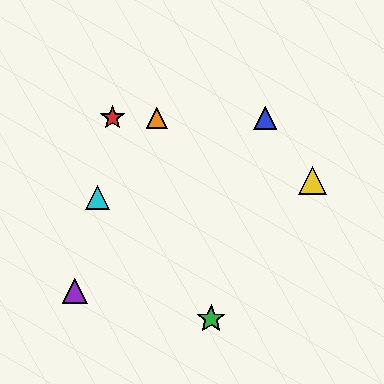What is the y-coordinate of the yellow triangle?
The yellow triangle is at y≈181.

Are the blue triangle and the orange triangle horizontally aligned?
Yes, both are at y≈118.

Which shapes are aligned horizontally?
The red star, the blue triangle, the orange triangle are aligned horizontally.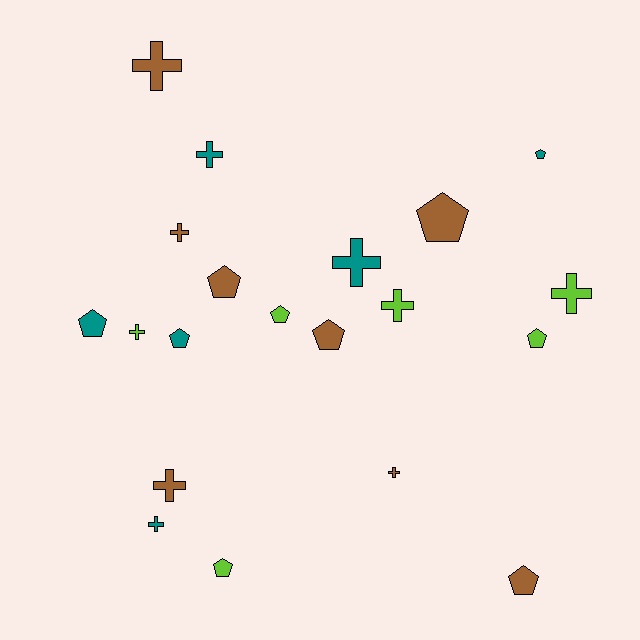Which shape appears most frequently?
Cross, with 10 objects.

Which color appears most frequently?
Brown, with 8 objects.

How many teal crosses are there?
There are 3 teal crosses.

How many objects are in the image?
There are 20 objects.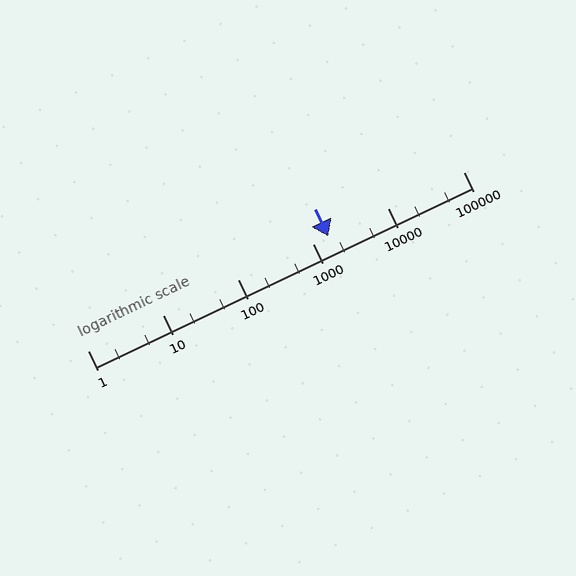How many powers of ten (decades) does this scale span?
The scale spans 5 decades, from 1 to 100000.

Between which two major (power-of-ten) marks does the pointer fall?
The pointer is between 1000 and 10000.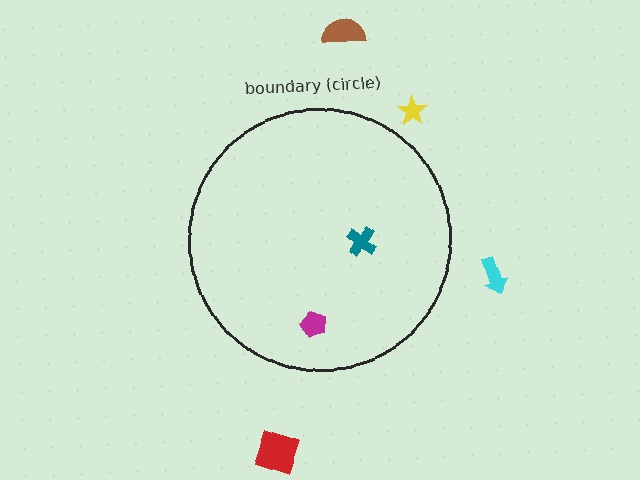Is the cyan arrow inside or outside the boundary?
Outside.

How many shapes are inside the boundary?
2 inside, 4 outside.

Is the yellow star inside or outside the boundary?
Outside.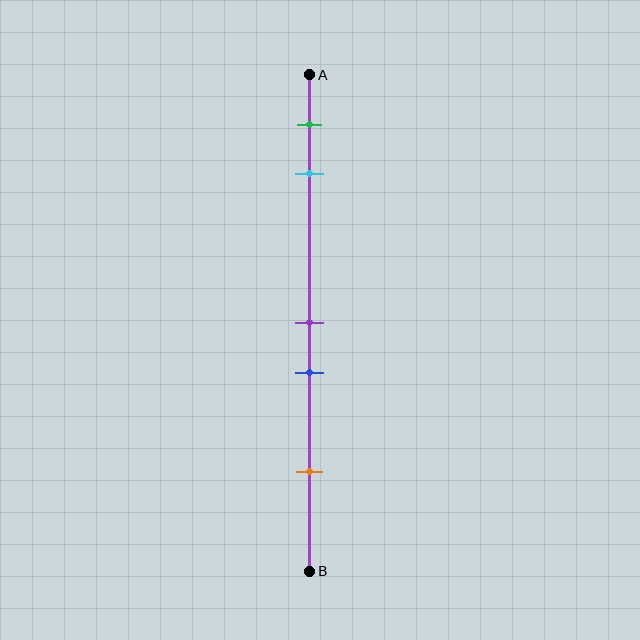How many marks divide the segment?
There are 5 marks dividing the segment.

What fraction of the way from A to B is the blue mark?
The blue mark is approximately 60% (0.6) of the way from A to B.